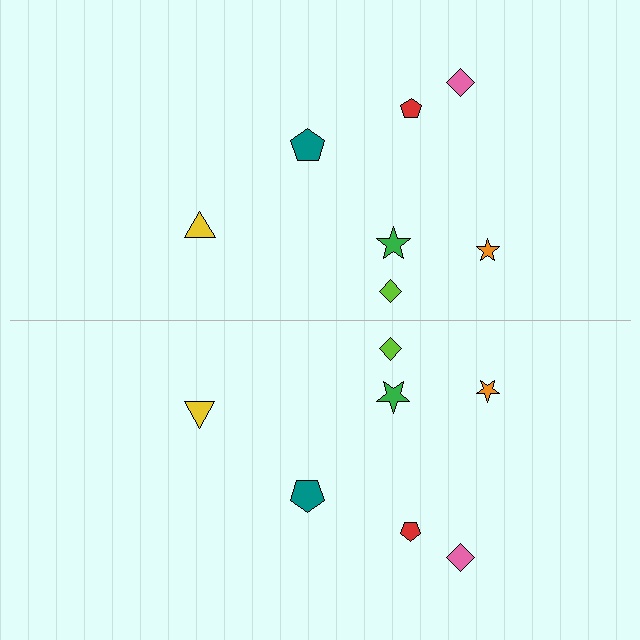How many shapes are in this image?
There are 14 shapes in this image.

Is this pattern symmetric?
Yes, this pattern has bilateral (reflection) symmetry.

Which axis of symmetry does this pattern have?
The pattern has a horizontal axis of symmetry running through the center of the image.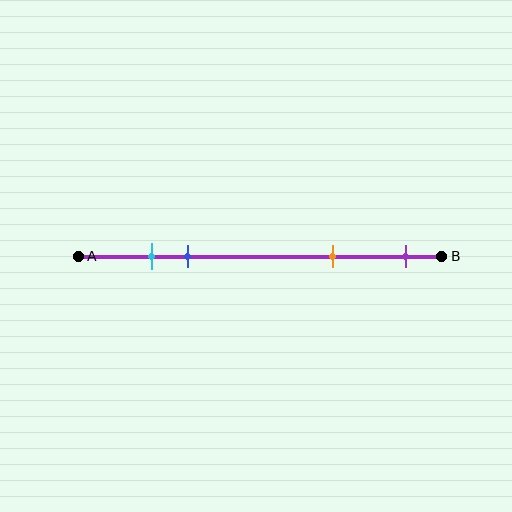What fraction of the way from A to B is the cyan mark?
The cyan mark is approximately 20% (0.2) of the way from A to B.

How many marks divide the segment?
There are 4 marks dividing the segment.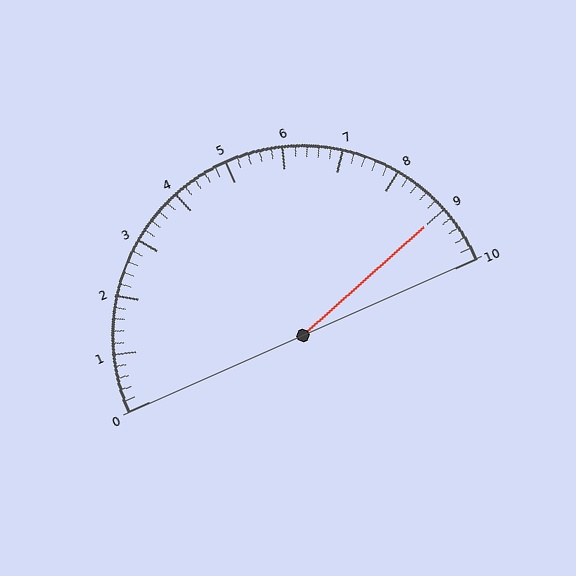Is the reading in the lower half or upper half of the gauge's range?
The reading is in the upper half of the range (0 to 10).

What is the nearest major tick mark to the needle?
The nearest major tick mark is 9.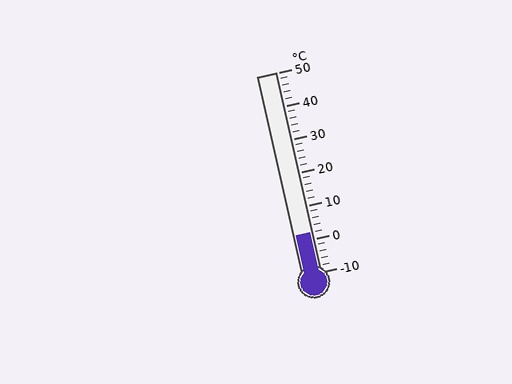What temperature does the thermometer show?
The thermometer shows approximately 2°C.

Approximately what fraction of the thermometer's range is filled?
The thermometer is filled to approximately 20% of its range.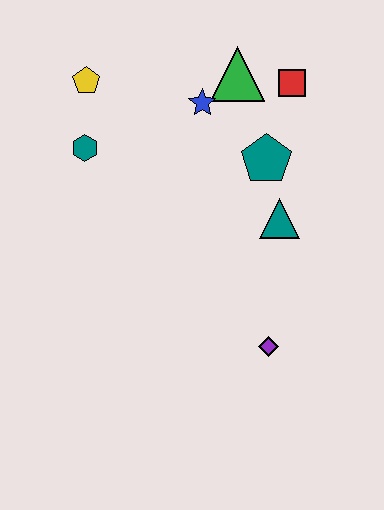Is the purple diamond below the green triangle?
Yes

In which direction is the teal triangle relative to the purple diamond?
The teal triangle is above the purple diamond.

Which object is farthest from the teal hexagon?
The purple diamond is farthest from the teal hexagon.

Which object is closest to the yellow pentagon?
The teal hexagon is closest to the yellow pentagon.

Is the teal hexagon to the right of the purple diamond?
No